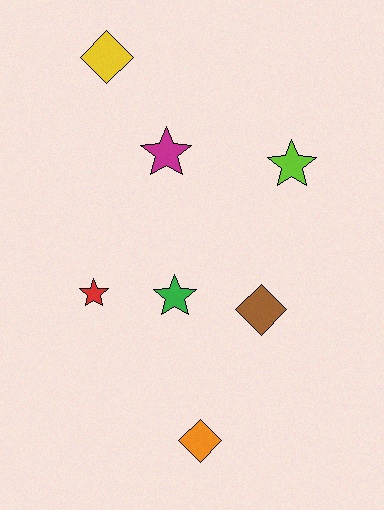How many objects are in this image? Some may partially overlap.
There are 7 objects.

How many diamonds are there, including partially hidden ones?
There are 3 diamonds.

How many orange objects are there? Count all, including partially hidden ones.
There is 1 orange object.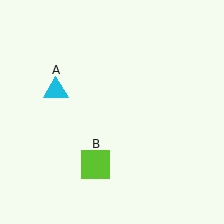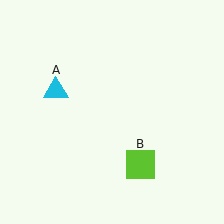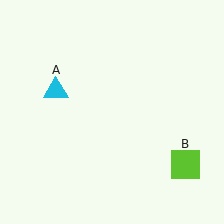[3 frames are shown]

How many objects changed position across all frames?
1 object changed position: lime square (object B).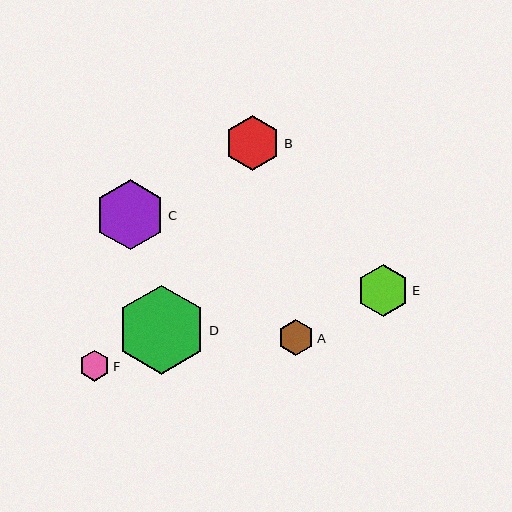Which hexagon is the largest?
Hexagon D is the largest with a size of approximately 89 pixels.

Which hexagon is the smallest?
Hexagon F is the smallest with a size of approximately 31 pixels.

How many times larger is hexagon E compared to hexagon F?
Hexagon E is approximately 1.7 times the size of hexagon F.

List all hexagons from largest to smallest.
From largest to smallest: D, C, B, E, A, F.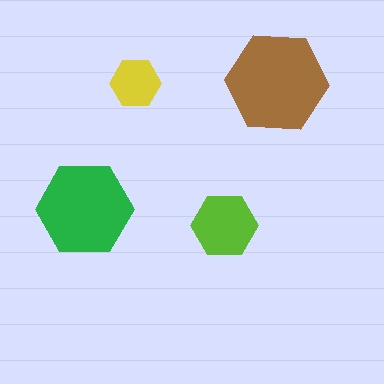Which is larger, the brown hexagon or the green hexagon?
The brown one.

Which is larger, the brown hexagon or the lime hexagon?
The brown one.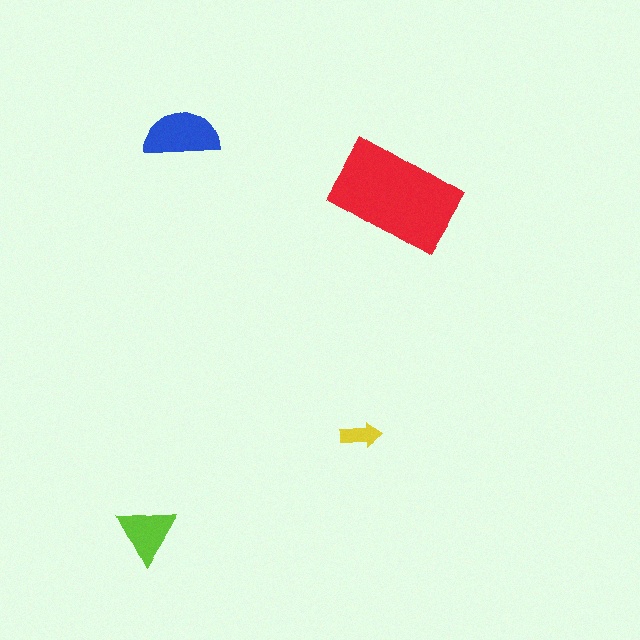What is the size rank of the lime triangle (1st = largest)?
3rd.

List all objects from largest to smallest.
The red rectangle, the blue semicircle, the lime triangle, the yellow arrow.